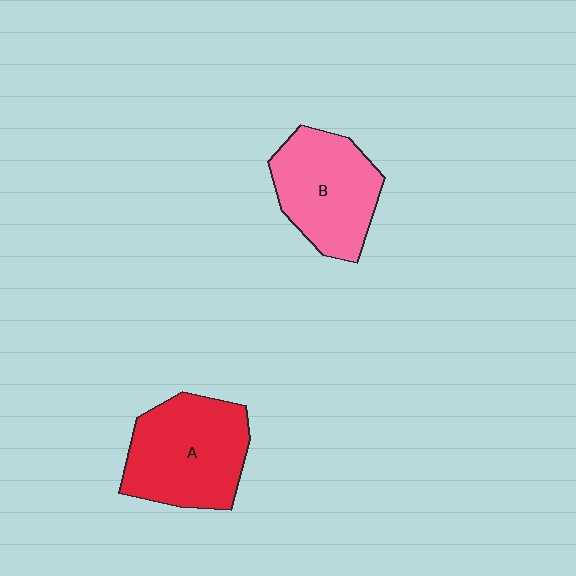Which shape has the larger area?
Shape A (red).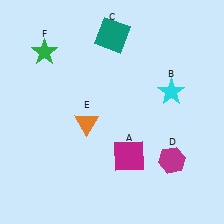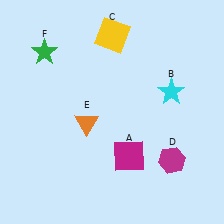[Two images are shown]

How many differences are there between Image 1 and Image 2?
There is 1 difference between the two images.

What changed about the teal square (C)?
In Image 1, C is teal. In Image 2, it changed to yellow.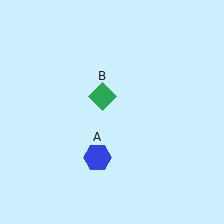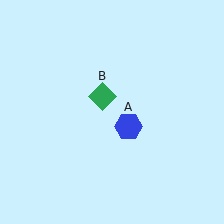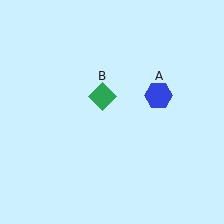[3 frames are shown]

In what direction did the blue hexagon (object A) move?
The blue hexagon (object A) moved up and to the right.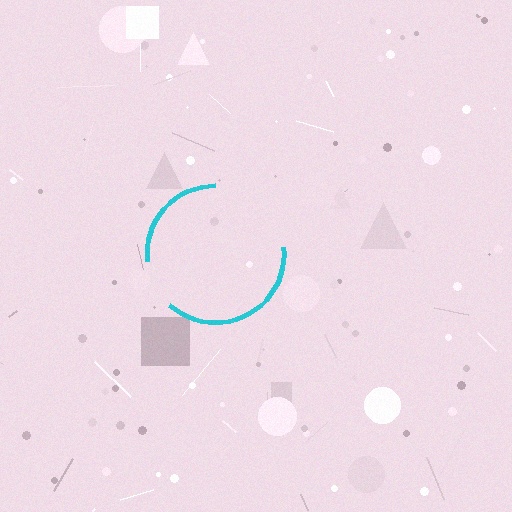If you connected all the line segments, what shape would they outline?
They would outline a circle.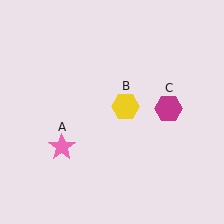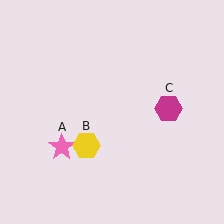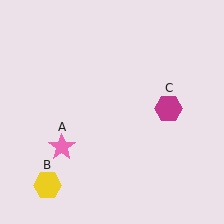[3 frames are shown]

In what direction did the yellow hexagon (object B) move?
The yellow hexagon (object B) moved down and to the left.